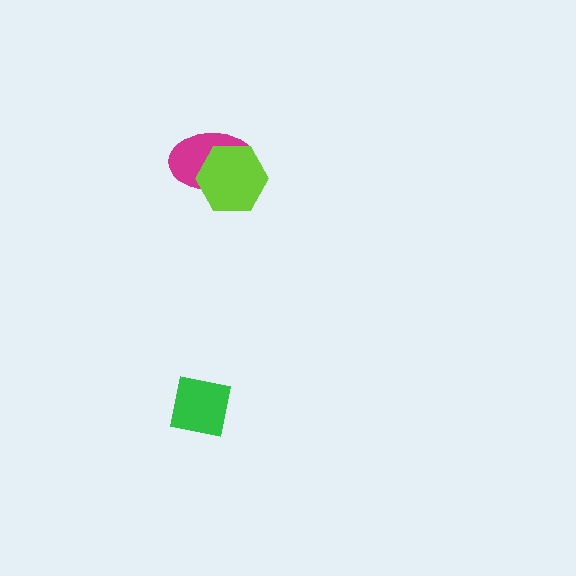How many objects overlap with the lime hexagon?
1 object overlaps with the lime hexagon.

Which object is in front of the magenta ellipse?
The lime hexagon is in front of the magenta ellipse.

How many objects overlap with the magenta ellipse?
1 object overlaps with the magenta ellipse.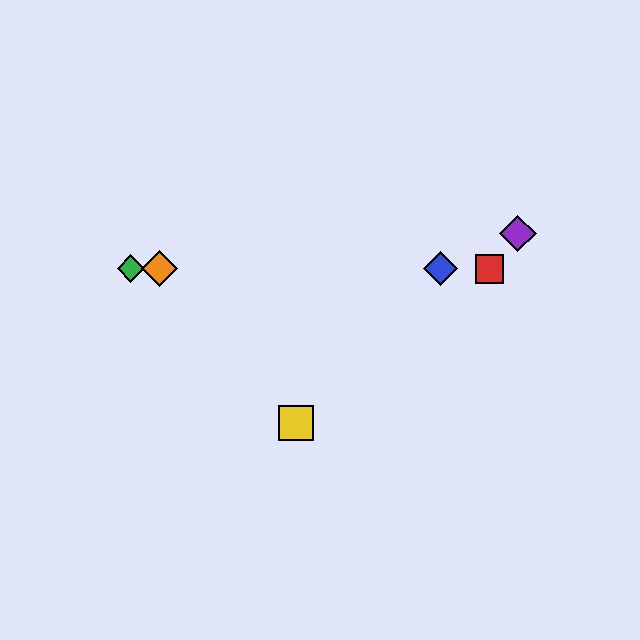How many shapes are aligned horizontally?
4 shapes (the red square, the blue diamond, the green diamond, the orange diamond) are aligned horizontally.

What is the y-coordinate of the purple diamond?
The purple diamond is at y≈233.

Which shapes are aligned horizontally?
The red square, the blue diamond, the green diamond, the orange diamond are aligned horizontally.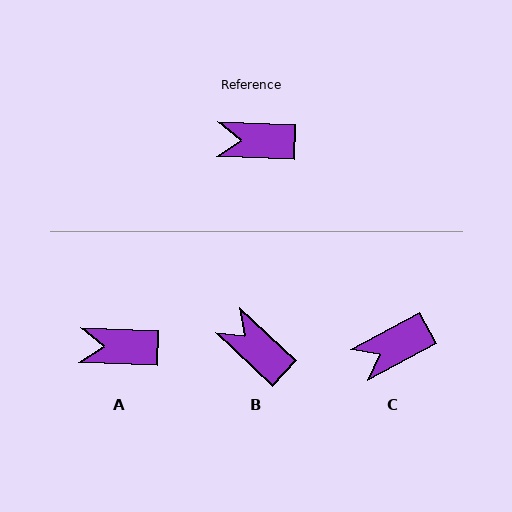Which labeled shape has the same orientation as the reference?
A.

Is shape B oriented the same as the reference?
No, it is off by about 41 degrees.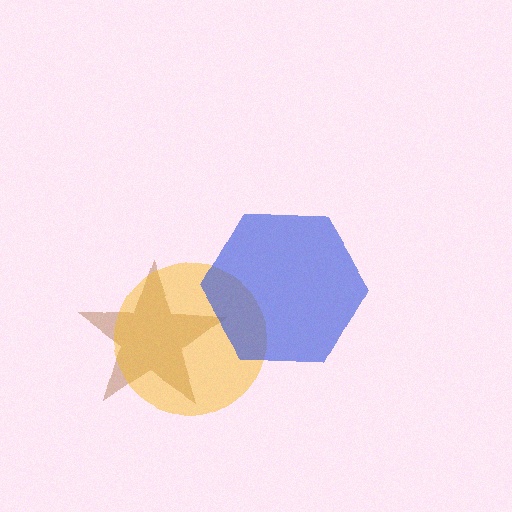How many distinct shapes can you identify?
There are 3 distinct shapes: a brown star, a yellow circle, a blue hexagon.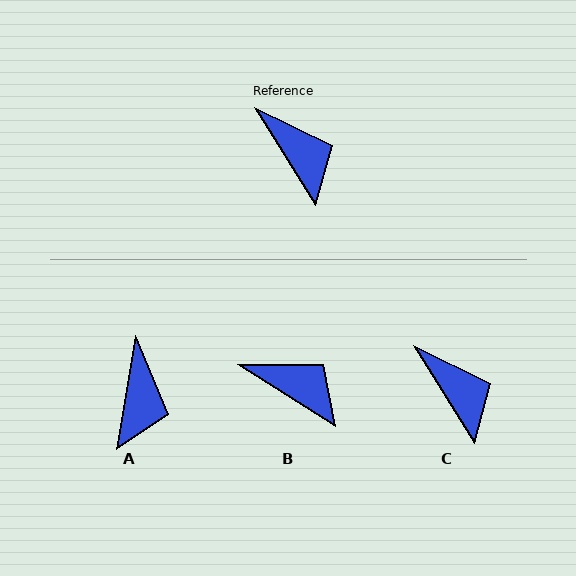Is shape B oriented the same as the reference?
No, it is off by about 26 degrees.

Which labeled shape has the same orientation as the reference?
C.